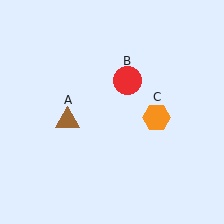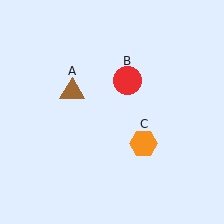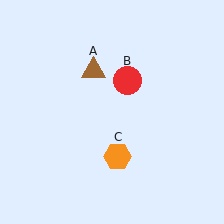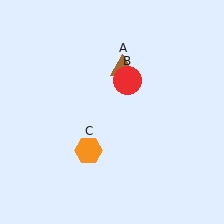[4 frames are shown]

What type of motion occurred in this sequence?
The brown triangle (object A), orange hexagon (object C) rotated clockwise around the center of the scene.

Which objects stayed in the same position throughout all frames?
Red circle (object B) remained stationary.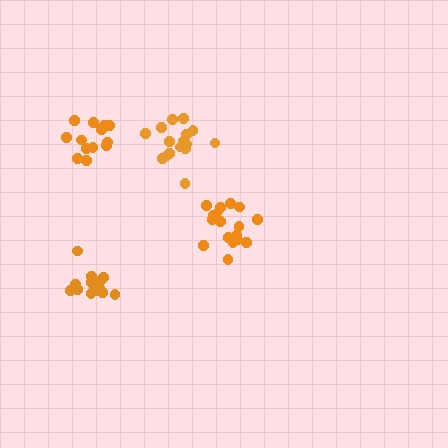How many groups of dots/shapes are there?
There are 4 groups.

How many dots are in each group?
Group 1: 16 dots, Group 2: 17 dots, Group 3: 14 dots, Group 4: 13 dots (60 total).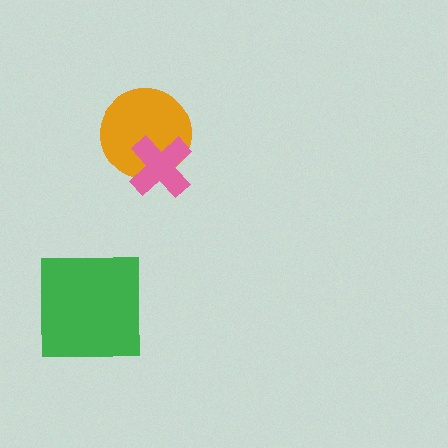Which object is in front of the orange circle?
The pink cross is in front of the orange circle.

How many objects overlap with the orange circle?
1 object overlaps with the orange circle.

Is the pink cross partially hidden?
No, no other shape covers it.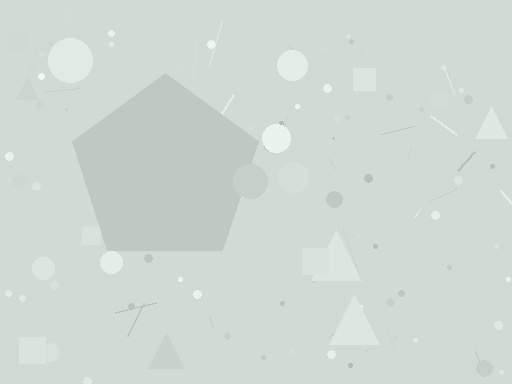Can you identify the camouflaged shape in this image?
The camouflaged shape is a pentagon.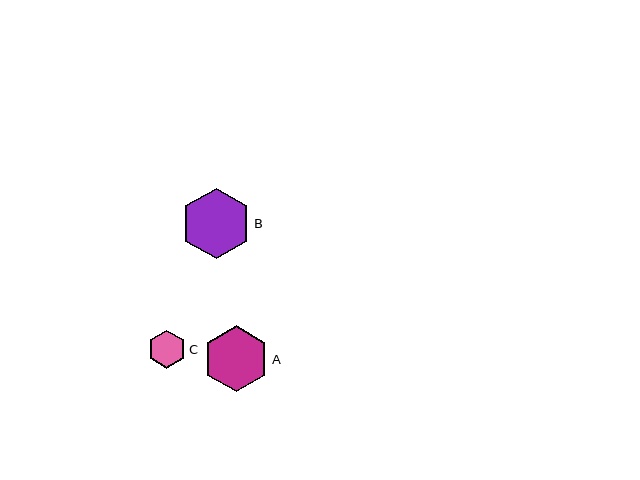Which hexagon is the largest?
Hexagon B is the largest with a size of approximately 71 pixels.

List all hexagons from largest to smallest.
From largest to smallest: B, A, C.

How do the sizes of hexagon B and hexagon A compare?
Hexagon B and hexagon A are approximately the same size.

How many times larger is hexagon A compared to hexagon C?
Hexagon A is approximately 1.7 times the size of hexagon C.